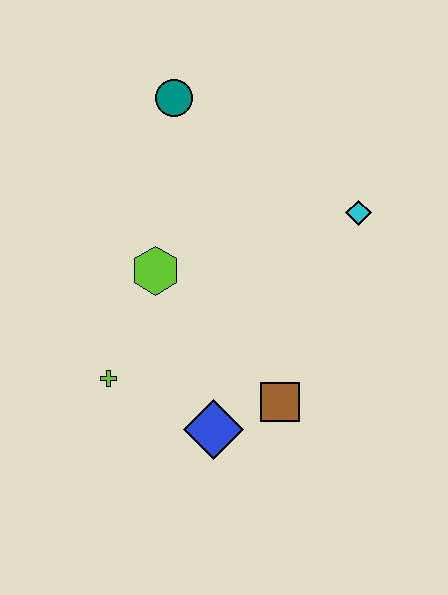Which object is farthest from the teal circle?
The blue diamond is farthest from the teal circle.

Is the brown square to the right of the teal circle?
Yes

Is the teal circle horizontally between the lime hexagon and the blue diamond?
Yes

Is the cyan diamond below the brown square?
No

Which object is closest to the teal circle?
The lime hexagon is closest to the teal circle.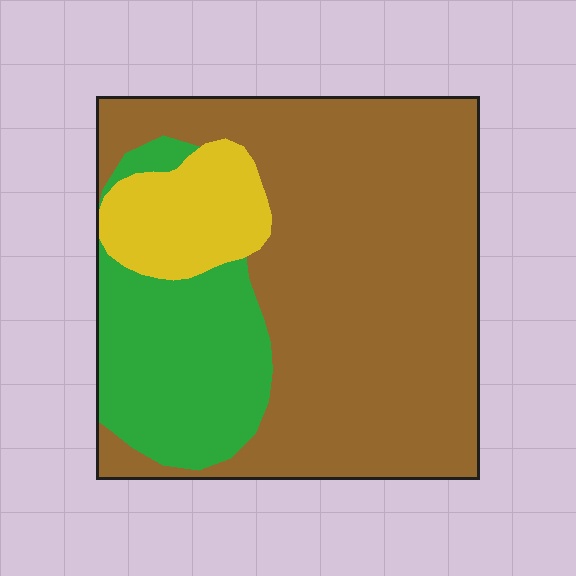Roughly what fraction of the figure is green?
Green covers about 25% of the figure.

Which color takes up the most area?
Brown, at roughly 65%.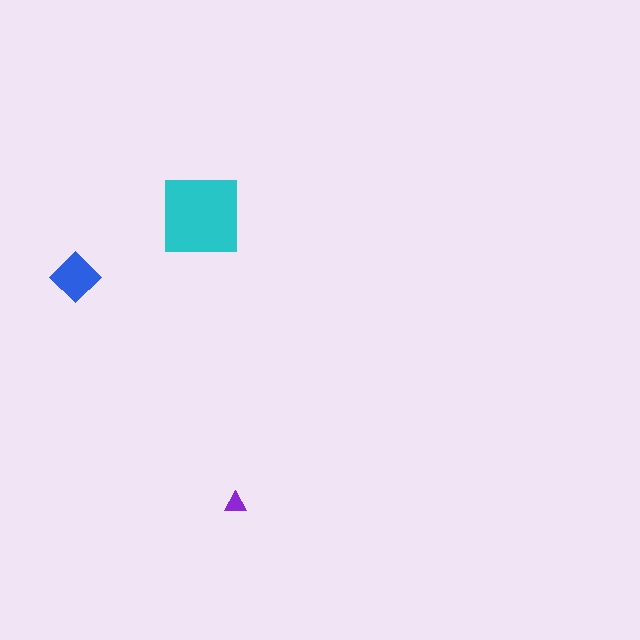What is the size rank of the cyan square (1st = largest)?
1st.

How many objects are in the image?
There are 3 objects in the image.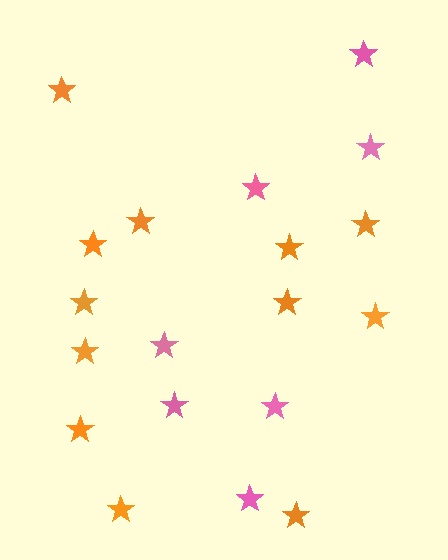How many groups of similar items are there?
There are 2 groups: one group of orange stars (12) and one group of pink stars (7).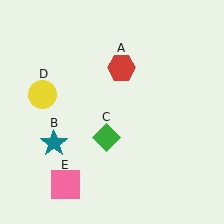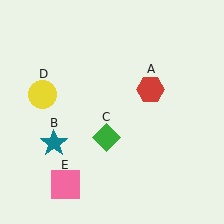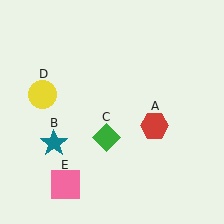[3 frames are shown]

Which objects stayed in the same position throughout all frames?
Teal star (object B) and green diamond (object C) and yellow circle (object D) and pink square (object E) remained stationary.